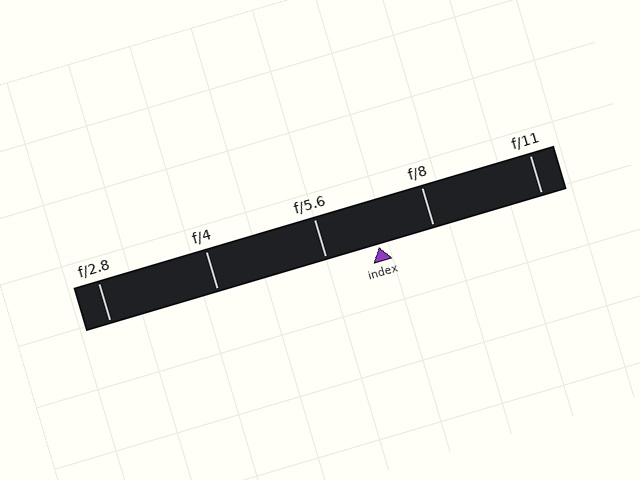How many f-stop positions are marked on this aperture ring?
There are 5 f-stop positions marked.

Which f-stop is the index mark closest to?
The index mark is closest to f/5.6.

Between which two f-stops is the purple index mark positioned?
The index mark is between f/5.6 and f/8.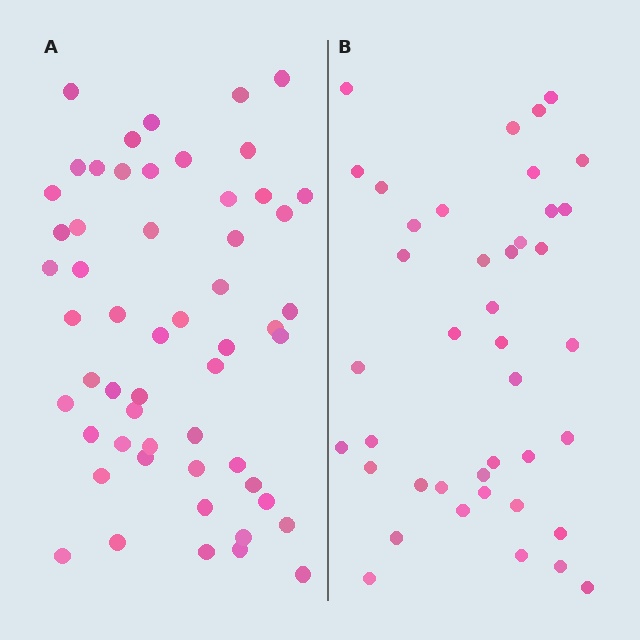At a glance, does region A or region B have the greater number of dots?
Region A (the left region) has more dots.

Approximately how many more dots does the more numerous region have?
Region A has approximately 15 more dots than region B.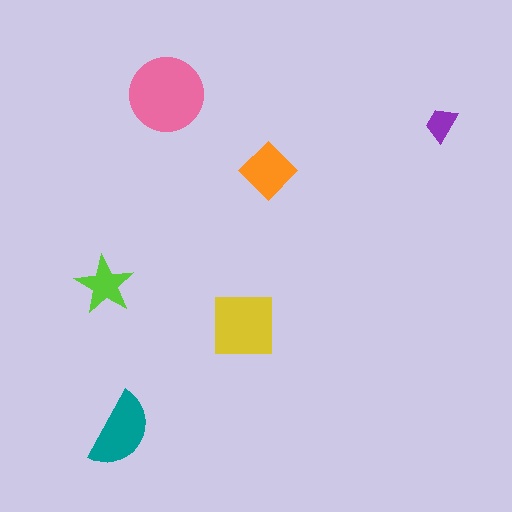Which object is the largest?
The pink circle.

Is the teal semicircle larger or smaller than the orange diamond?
Larger.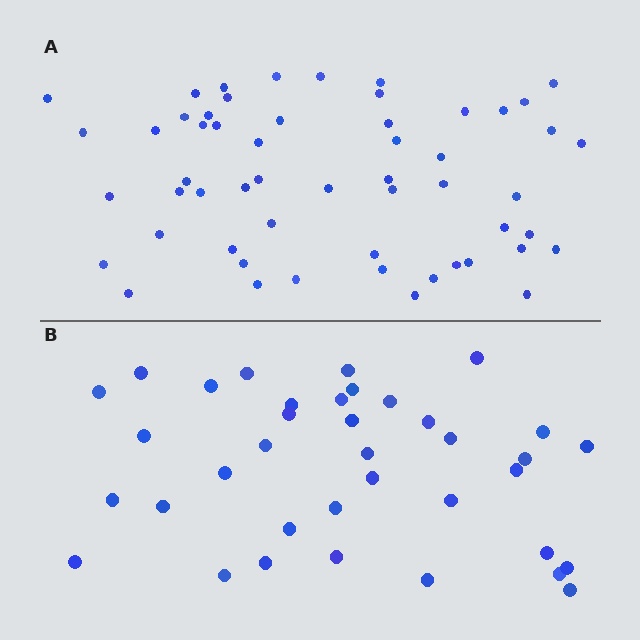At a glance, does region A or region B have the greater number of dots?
Region A (the top region) has more dots.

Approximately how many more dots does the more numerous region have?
Region A has approximately 20 more dots than region B.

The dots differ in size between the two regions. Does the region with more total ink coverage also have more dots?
No. Region B has more total ink coverage because its dots are larger, but region A actually contains more individual dots. Total area can be misleading — the number of items is what matters here.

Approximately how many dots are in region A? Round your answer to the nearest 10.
About 60 dots. (The exact count is 55, which rounds to 60.)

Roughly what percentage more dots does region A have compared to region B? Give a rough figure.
About 50% more.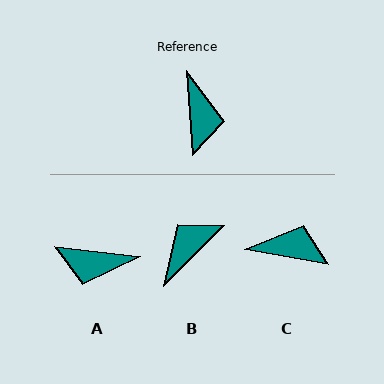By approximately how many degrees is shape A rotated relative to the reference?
Approximately 101 degrees clockwise.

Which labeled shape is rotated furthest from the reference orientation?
B, about 131 degrees away.